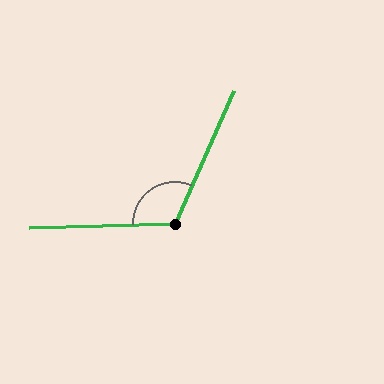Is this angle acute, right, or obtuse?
It is obtuse.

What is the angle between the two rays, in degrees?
Approximately 116 degrees.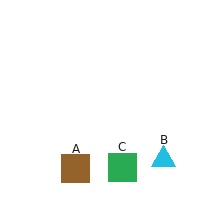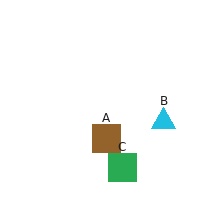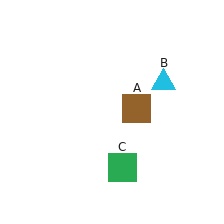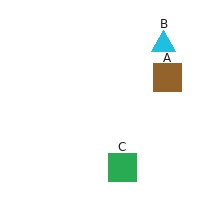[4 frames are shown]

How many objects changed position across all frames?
2 objects changed position: brown square (object A), cyan triangle (object B).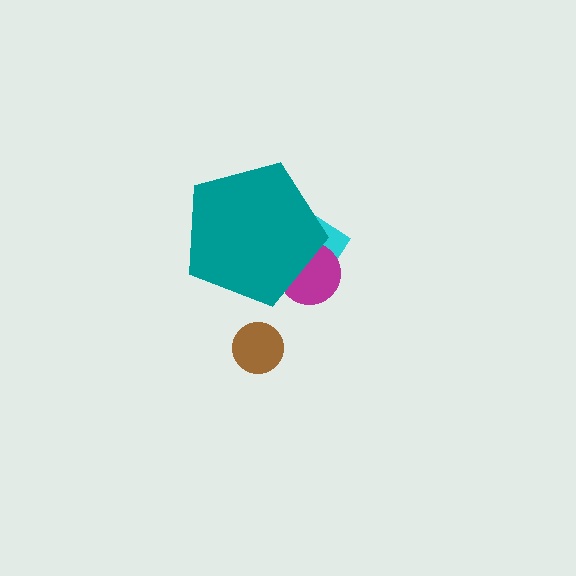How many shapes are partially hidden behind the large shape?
2 shapes are partially hidden.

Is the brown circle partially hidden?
No, the brown circle is fully visible.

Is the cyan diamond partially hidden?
Yes, the cyan diamond is partially hidden behind the teal pentagon.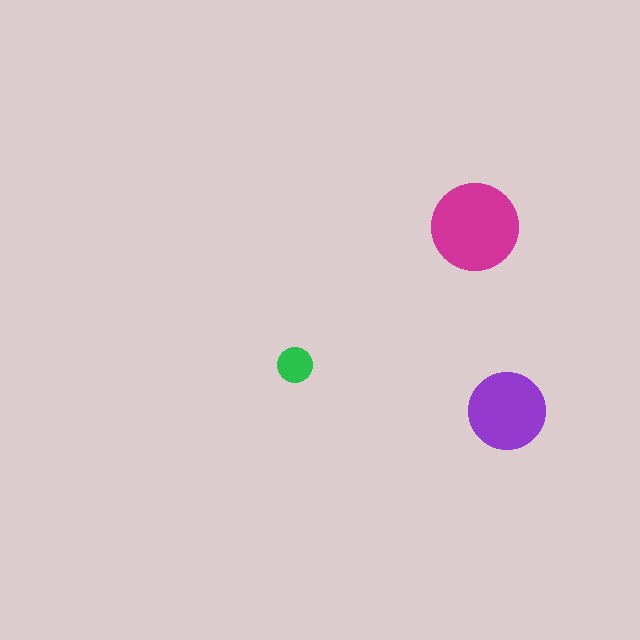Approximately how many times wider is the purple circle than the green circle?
About 2 times wider.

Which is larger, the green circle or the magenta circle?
The magenta one.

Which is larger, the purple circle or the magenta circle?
The magenta one.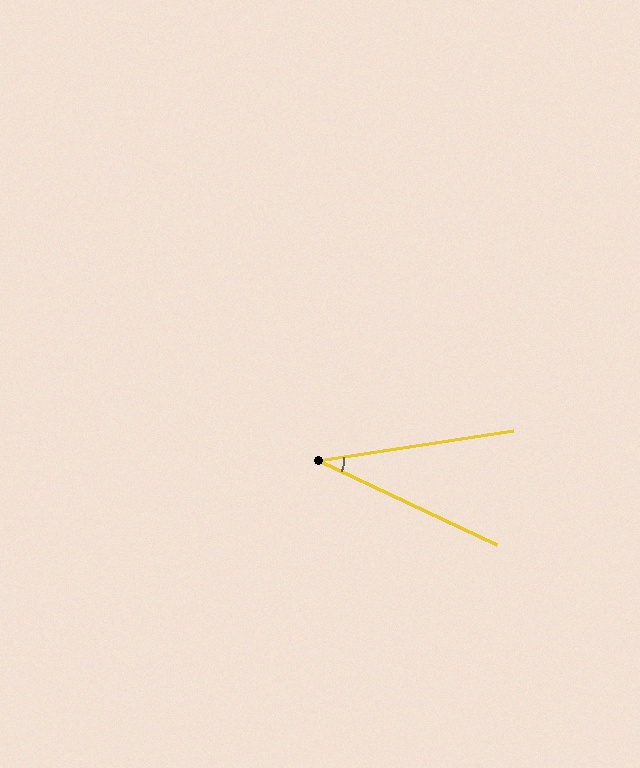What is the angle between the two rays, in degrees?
Approximately 34 degrees.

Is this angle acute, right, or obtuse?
It is acute.